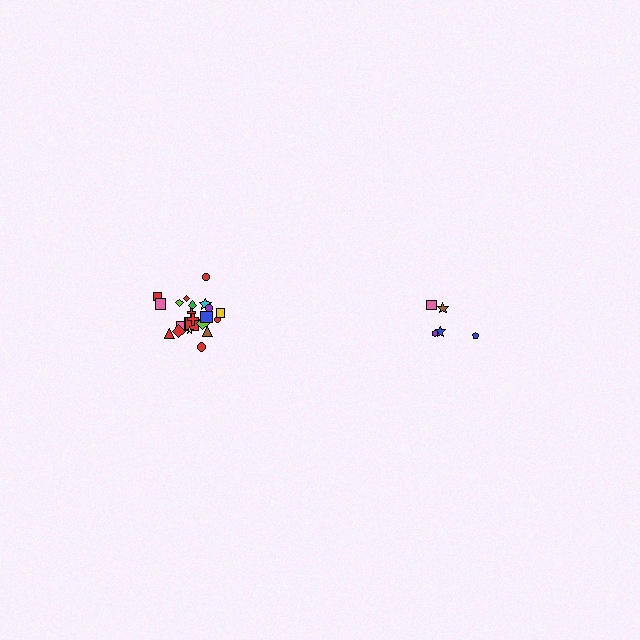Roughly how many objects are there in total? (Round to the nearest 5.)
Roughly 25 objects in total.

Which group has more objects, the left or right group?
The left group.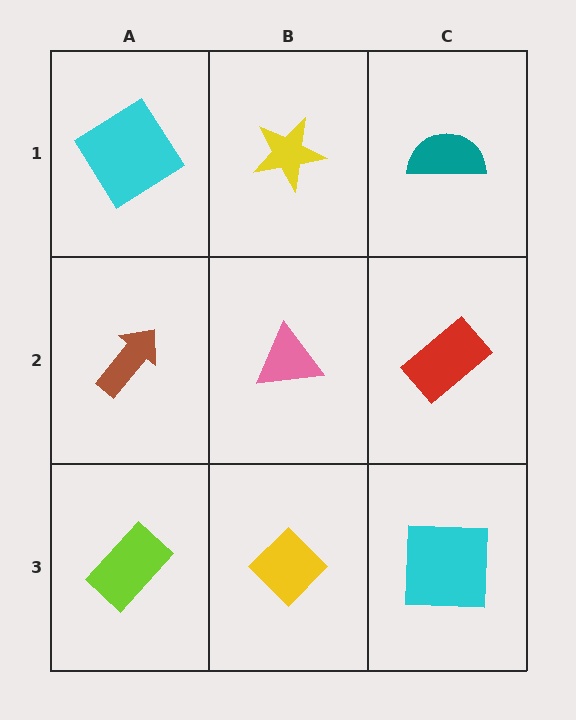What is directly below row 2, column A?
A lime rectangle.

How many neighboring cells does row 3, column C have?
2.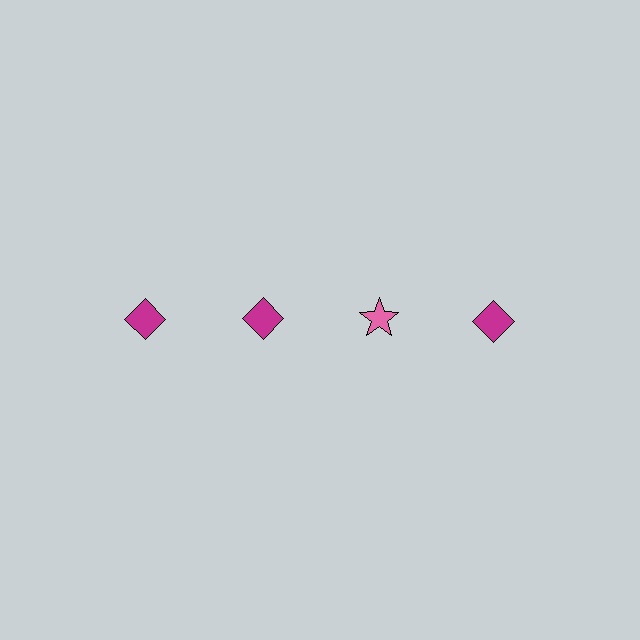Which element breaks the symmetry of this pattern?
The pink star in the top row, center column breaks the symmetry. All other shapes are magenta diamonds.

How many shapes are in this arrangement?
There are 4 shapes arranged in a grid pattern.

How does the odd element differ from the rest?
It differs in both color (pink instead of magenta) and shape (star instead of diamond).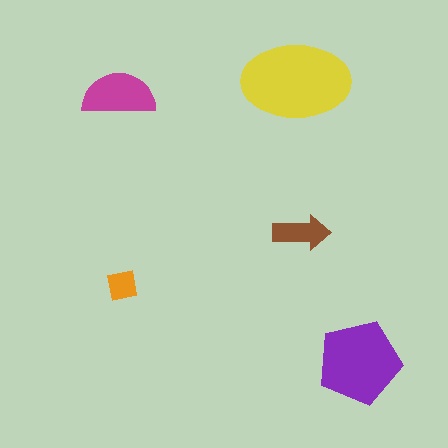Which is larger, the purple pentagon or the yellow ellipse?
The yellow ellipse.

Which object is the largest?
The yellow ellipse.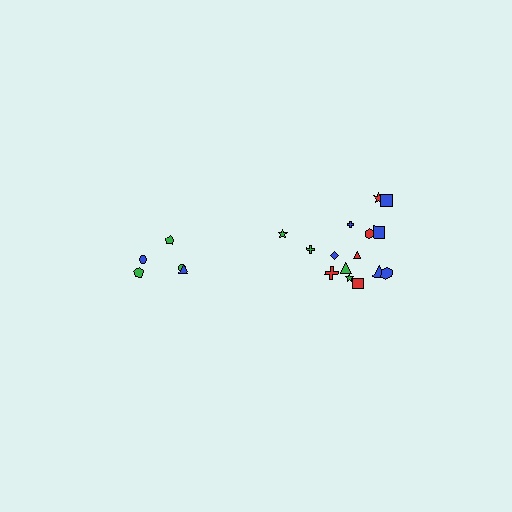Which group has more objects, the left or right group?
The right group.